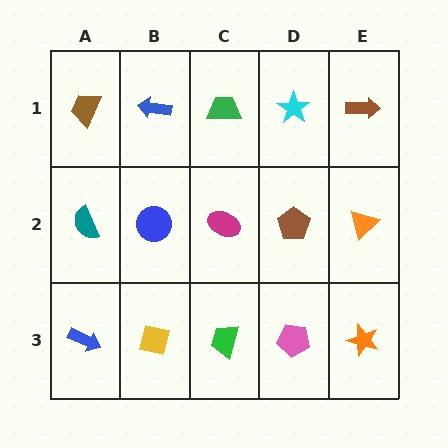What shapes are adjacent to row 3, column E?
An orange triangle (row 2, column E), a pink pentagon (row 3, column D).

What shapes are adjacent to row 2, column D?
A cyan star (row 1, column D), a pink pentagon (row 3, column D), a magenta ellipse (row 2, column C), an orange triangle (row 2, column E).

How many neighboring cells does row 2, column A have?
3.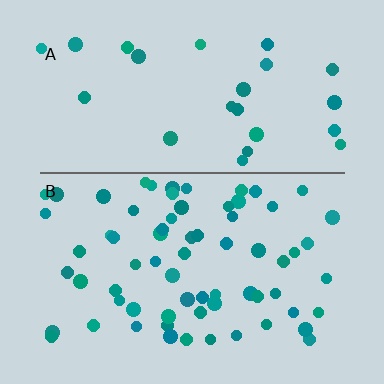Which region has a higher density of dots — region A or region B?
B (the bottom).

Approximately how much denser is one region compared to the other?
Approximately 2.6× — region B over region A.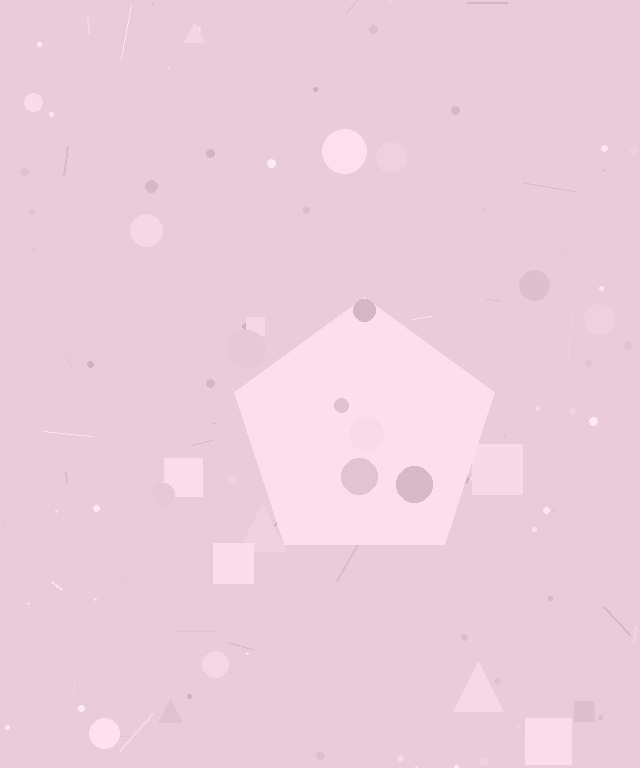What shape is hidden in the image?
A pentagon is hidden in the image.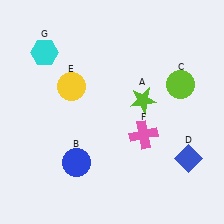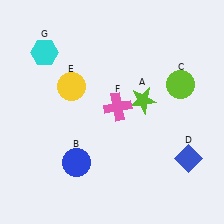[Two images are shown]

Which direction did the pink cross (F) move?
The pink cross (F) moved up.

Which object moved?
The pink cross (F) moved up.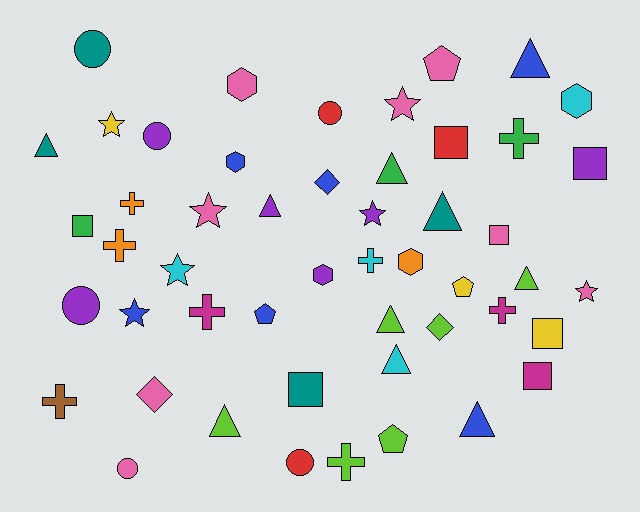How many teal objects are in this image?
There are 4 teal objects.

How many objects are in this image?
There are 50 objects.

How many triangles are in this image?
There are 10 triangles.